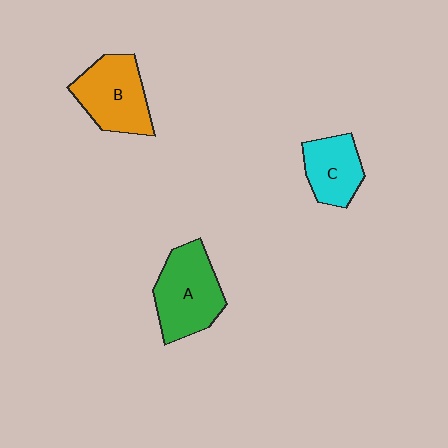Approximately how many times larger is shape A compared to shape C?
Approximately 1.5 times.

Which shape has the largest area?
Shape A (green).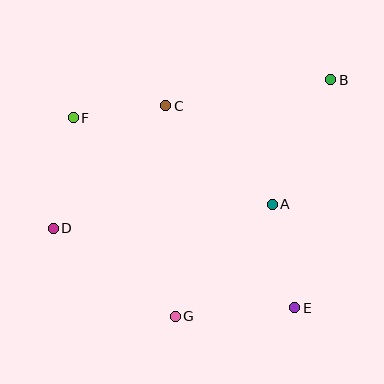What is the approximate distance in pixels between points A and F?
The distance between A and F is approximately 217 pixels.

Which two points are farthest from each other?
Points B and D are farthest from each other.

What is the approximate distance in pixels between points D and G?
The distance between D and G is approximately 151 pixels.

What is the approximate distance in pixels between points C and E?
The distance between C and E is approximately 240 pixels.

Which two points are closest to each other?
Points C and F are closest to each other.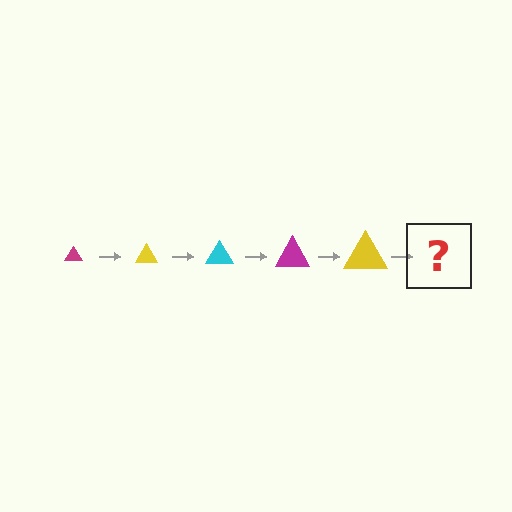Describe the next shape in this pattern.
It should be a cyan triangle, larger than the previous one.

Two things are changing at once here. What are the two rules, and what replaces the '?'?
The two rules are that the triangle grows larger each step and the color cycles through magenta, yellow, and cyan. The '?' should be a cyan triangle, larger than the previous one.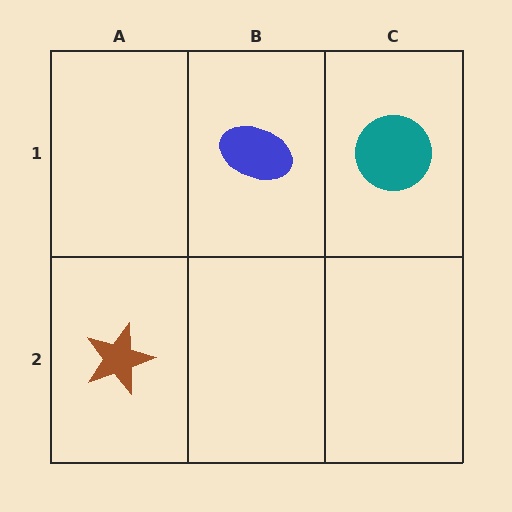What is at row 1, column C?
A teal circle.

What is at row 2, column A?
A brown star.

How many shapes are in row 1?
2 shapes.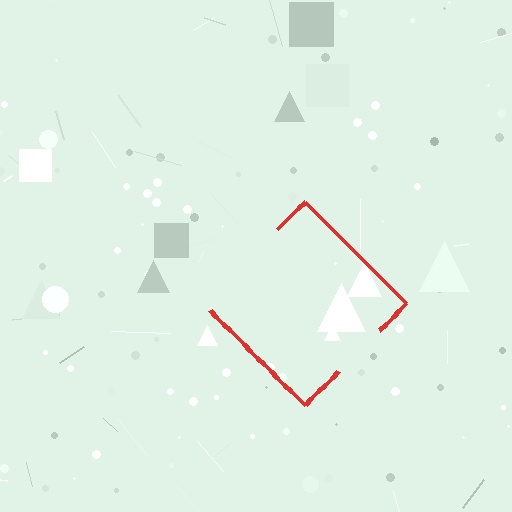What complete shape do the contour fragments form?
The contour fragments form a diamond.